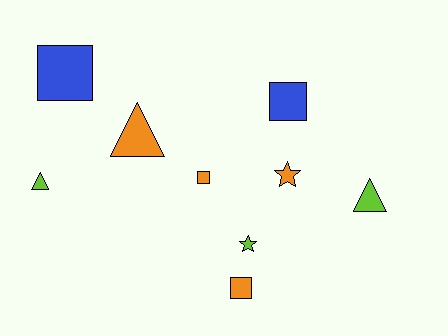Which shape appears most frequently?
Square, with 4 objects.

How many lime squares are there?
There are no lime squares.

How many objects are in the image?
There are 9 objects.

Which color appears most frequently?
Orange, with 4 objects.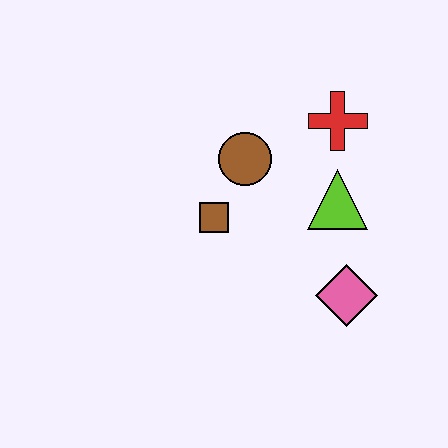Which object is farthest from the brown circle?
The pink diamond is farthest from the brown circle.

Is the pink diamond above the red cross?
No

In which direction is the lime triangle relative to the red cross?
The lime triangle is below the red cross.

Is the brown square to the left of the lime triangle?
Yes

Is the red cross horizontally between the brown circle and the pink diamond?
Yes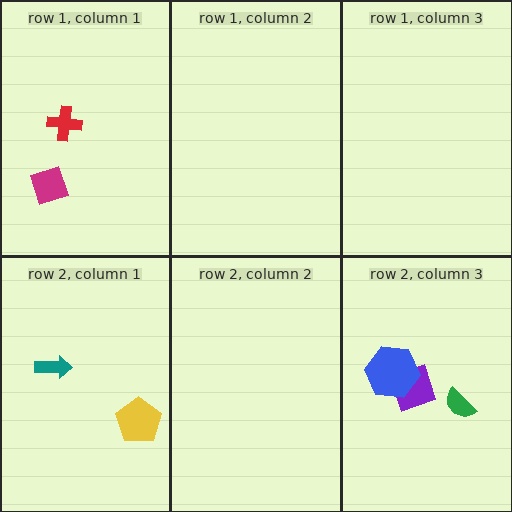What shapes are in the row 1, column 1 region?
The red cross, the magenta diamond.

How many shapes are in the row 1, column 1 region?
2.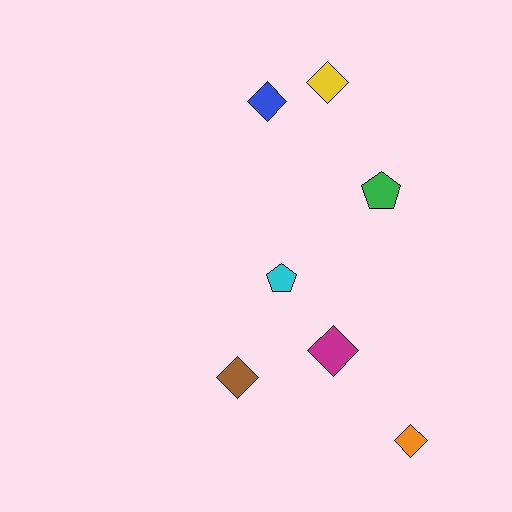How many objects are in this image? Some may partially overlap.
There are 7 objects.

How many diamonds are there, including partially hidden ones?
There are 5 diamonds.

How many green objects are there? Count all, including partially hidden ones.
There is 1 green object.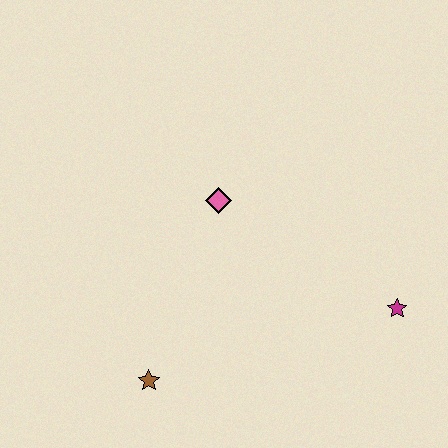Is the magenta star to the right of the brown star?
Yes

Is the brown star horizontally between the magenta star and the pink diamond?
No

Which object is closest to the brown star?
The pink diamond is closest to the brown star.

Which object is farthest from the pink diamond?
The magenta star is farthest from the pink diamond.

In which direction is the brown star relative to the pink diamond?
The brown star is below the pink diamond.